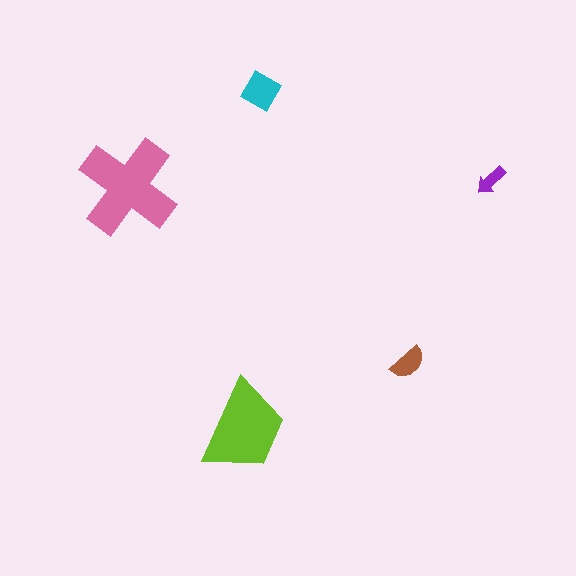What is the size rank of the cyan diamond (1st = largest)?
3rd.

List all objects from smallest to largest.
The purple arrow, the brown semicircle, the cyan diamond, the lime trapezoid, the pink cross.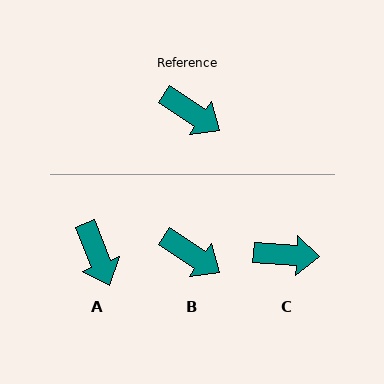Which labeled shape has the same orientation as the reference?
B.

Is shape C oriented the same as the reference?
No, it is off by about 30 degrees.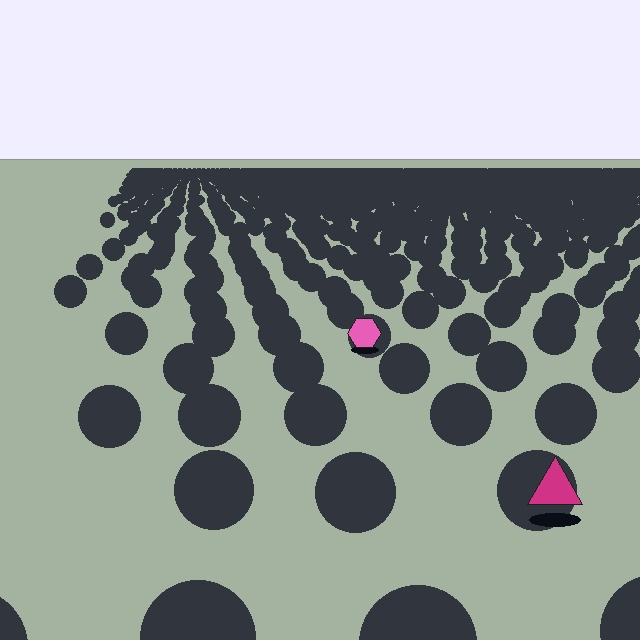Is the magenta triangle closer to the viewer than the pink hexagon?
Yes. The magenta triangle is closer — you can tell from the texture gradient: the ground texture is coarser near it.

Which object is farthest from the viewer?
The pink hexagon is farthest from the viewer. It appears smaller and the ground texture around it is denser.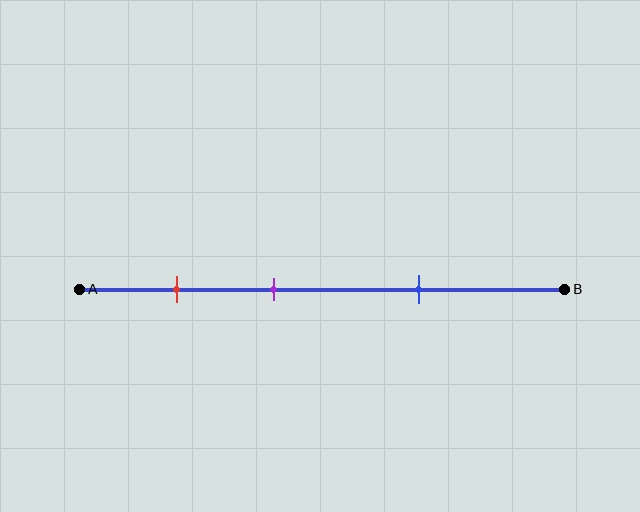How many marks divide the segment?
There are 3 marks dividing the segment.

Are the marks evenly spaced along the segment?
Yes, the marks are approximately evenly spaced.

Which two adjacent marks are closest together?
The red and purple marks are the closest adjacent pair.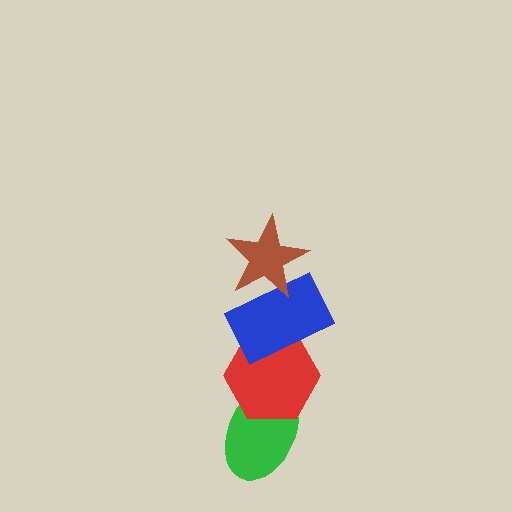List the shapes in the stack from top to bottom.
From top to bottom: the brown star, the blue rectangle, the red hexagon, the green ellipse.